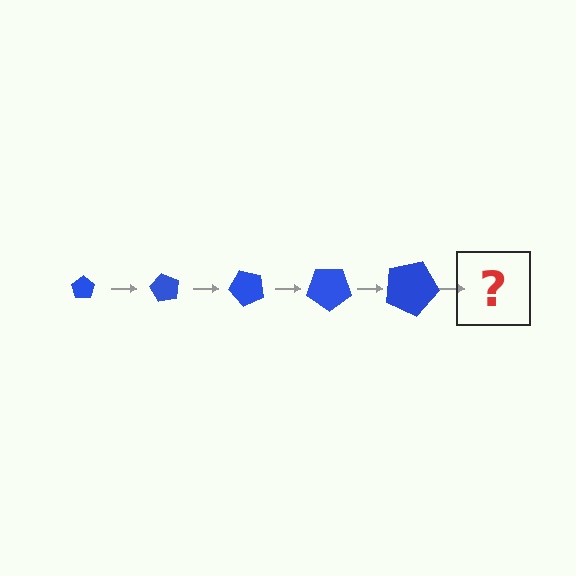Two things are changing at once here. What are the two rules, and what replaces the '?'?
The two rules are that the pentagon grows larger each step and it rotates 60 degrees each step. The '?' should be a pentagon, larger than the previous one and rotated 300 degrees from the start.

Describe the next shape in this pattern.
It should be a pentagon, larger than the previous one and rotated 300 degrees from the start.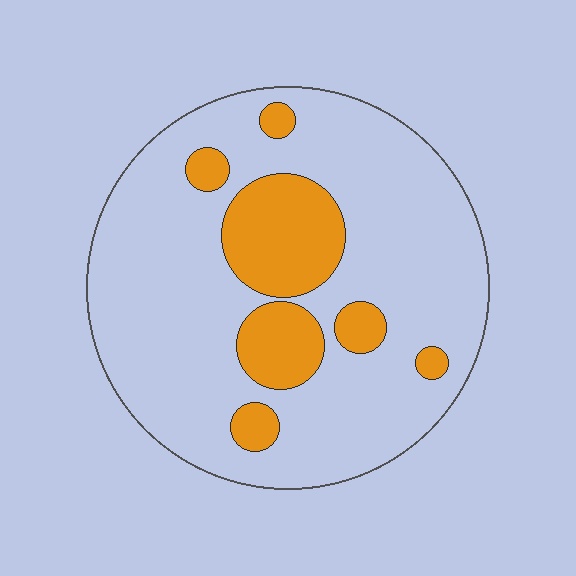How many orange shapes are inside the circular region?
7.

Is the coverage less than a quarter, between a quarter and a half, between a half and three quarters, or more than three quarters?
Less than a quarter.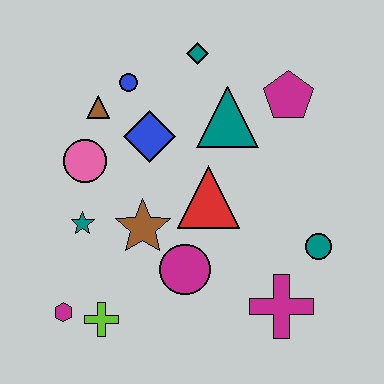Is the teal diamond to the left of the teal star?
No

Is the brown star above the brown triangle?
No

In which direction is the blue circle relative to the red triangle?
The blue circle is above the red triangle.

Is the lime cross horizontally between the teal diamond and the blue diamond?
No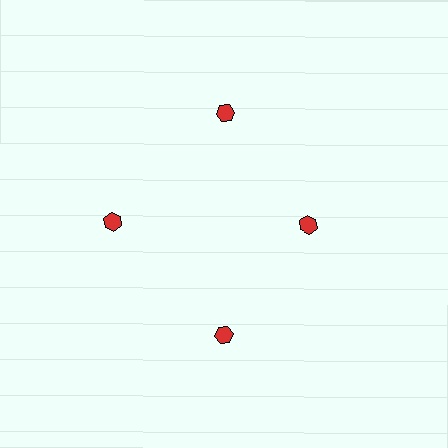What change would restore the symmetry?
The symmetry would be restored by moving it outward, back onto the ring so that all 4 hexagons sit at equal angles and equal distance from the center.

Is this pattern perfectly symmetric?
No. The 4 red hexagons are arranged in a ring, but one element near the 3 o'clock position is pulled inward toward the center, breaking the 4-fold rotational symmetry.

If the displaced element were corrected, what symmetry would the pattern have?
It would have 4-fold rotational symmetry — the pattern would map onto itself every 90 degrees.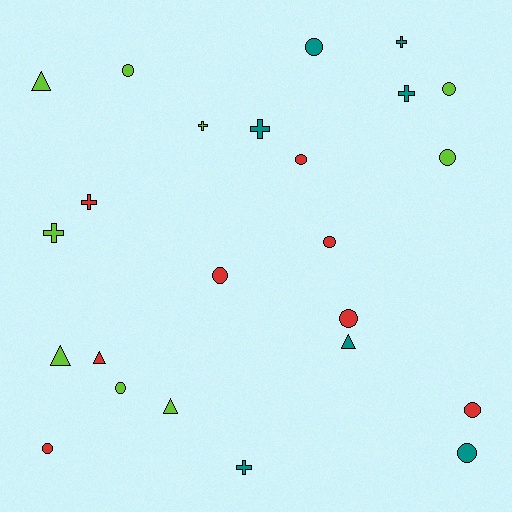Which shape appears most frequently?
Circle, with 12 objects.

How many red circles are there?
There are 6 red circles.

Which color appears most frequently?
Lime, with 9 objects.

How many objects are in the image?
There are 24 objects.